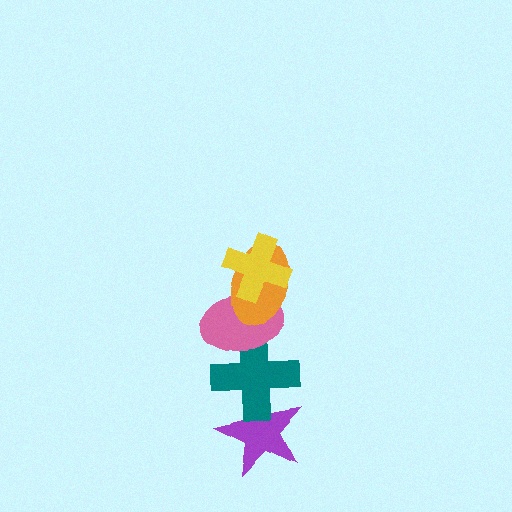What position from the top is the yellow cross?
The yellow cross is 1st from the top.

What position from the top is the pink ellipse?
The pink ellipse is 3rd from the top.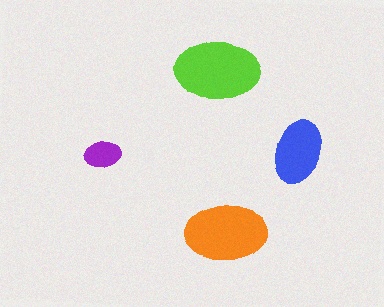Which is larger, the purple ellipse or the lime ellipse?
The lime one.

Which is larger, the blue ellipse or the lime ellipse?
The lime one.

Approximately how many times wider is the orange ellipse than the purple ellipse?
About 2 times wider.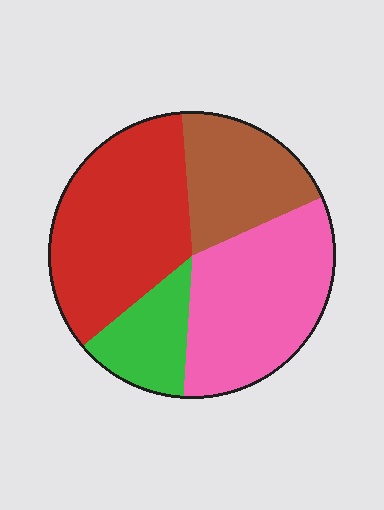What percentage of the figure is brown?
Brown covers roughly 20% of the figure.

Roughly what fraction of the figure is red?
Red covers roughly 35% of the figure.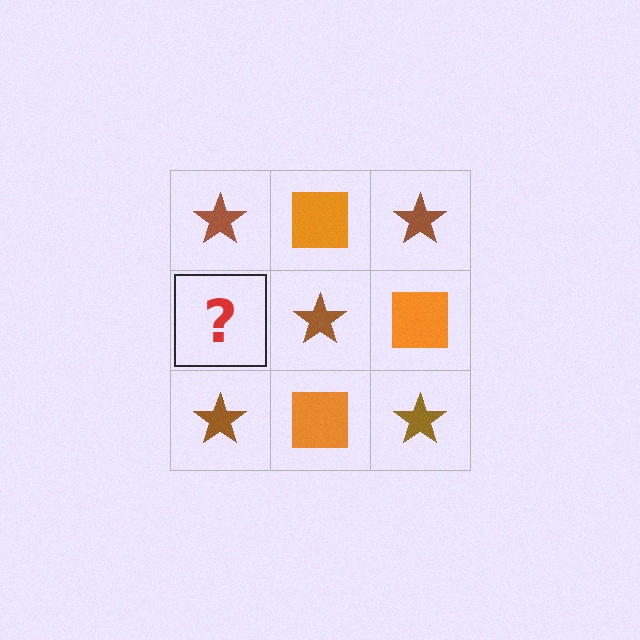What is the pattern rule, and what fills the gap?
The rule is that it alternates brown star and orange square in a checkerboard pattern. The gap should be filled with an orange square.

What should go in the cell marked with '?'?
The missing cell should contain an orange square.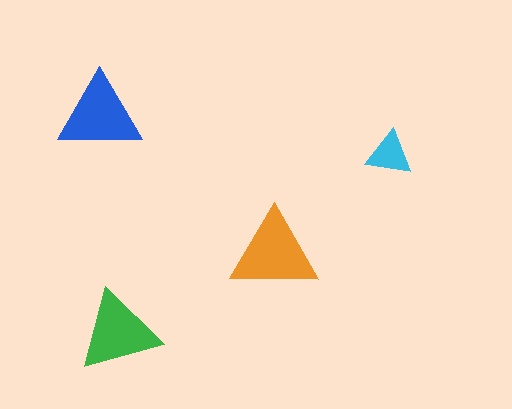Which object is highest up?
The blue triangle is topmost.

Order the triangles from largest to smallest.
the orange one, the blue one, the green one, the cyan one.